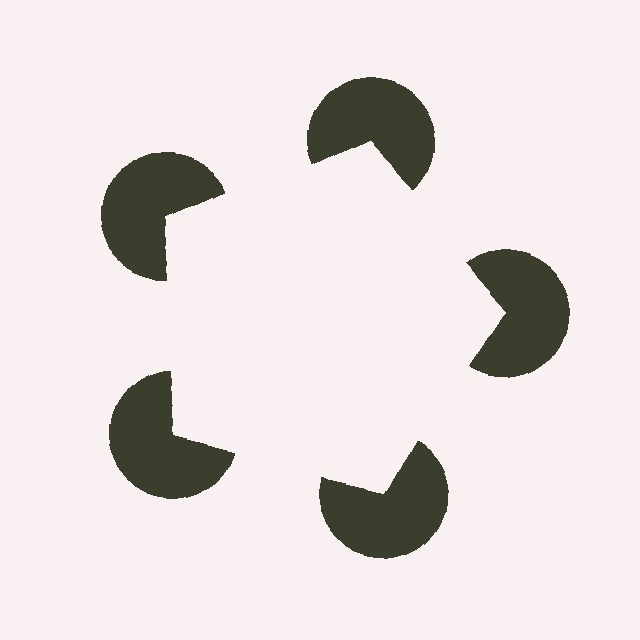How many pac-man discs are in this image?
There are 5 — one at each vertex of the illusory pentagon.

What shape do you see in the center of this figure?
An illusory pentagon — its edges are inferred from the aligned wedge cuts in the pac-man discs, not physically drawn.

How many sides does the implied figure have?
5 sides.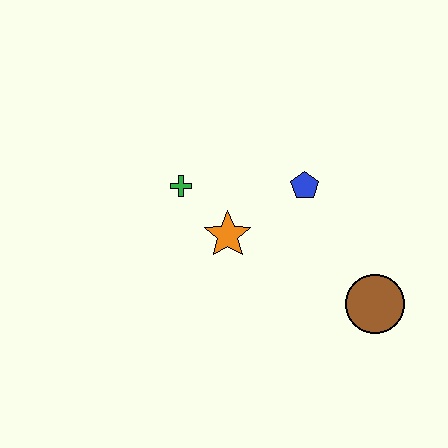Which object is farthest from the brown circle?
The green cross is farthest from the brown circle.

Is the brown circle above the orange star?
No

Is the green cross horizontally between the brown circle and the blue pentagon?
No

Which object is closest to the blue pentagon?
The orange star is closest to the blue pentagon.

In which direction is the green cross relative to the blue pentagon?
The green cross is to the left of the blue pentagon.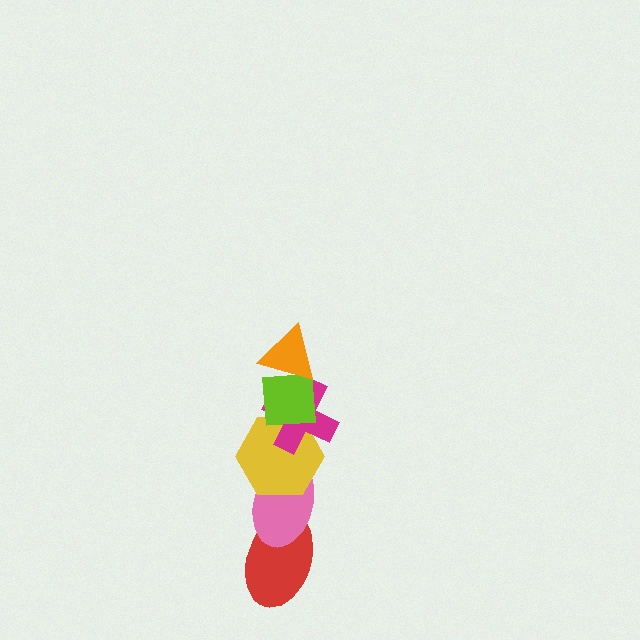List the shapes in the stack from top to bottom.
From top to bottom: the orange triangle, the lime square, the magenta cross, the yellow hexagon, the pink ellipse, the red ellipse.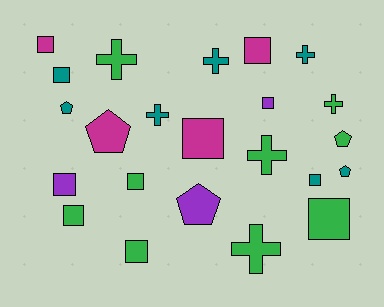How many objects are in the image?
There are 23 objects.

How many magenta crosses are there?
There are no magenta crosses.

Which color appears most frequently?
Green, with 9 objects.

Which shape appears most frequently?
Square, with 11 objects.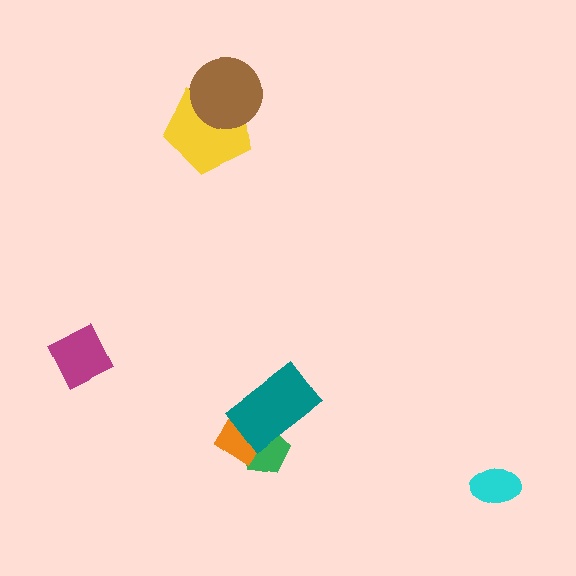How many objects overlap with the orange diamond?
2 objects overlap with the orange diamond.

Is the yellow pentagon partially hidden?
Yes, it is partially covered by another shape.